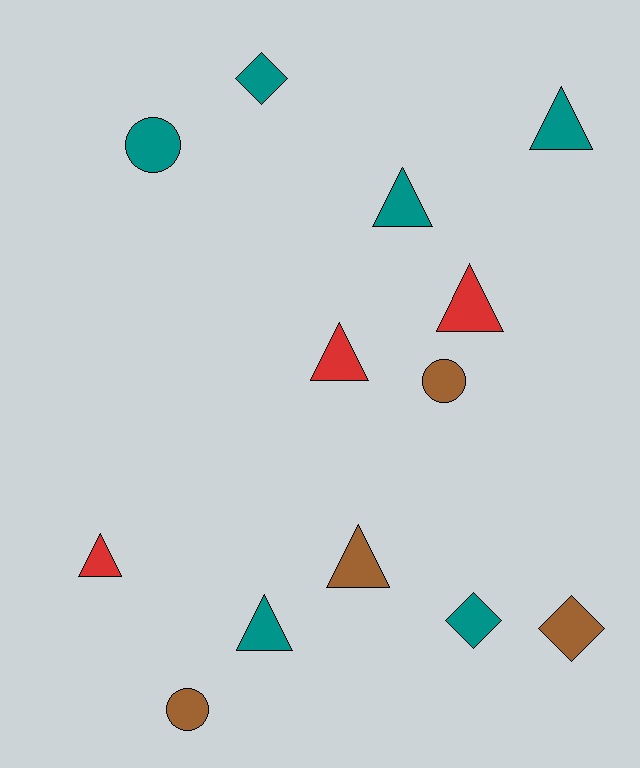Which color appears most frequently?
Teal, with 6 objects.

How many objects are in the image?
There are 13 objects.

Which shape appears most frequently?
Triangle, with 7 objects.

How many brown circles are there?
There are 2 brown circles.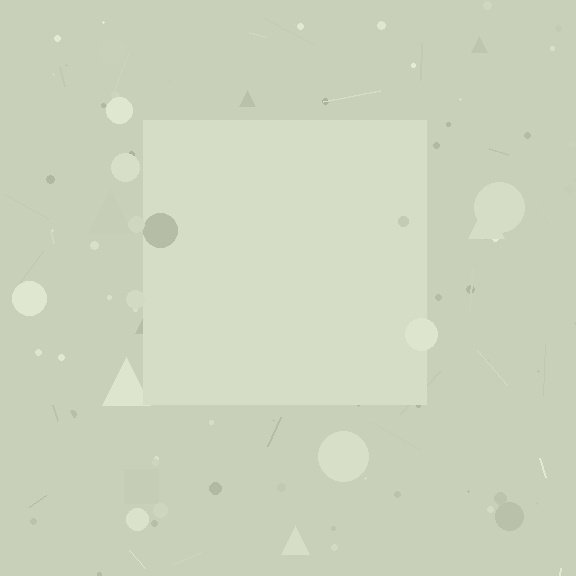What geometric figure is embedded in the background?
A square is embedded in the background.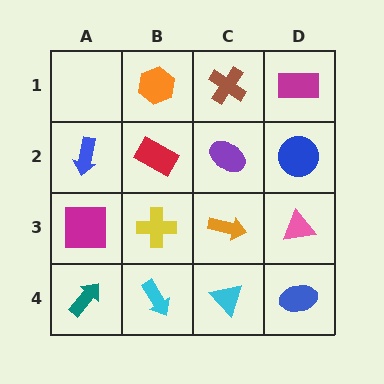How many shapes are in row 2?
4 shapes.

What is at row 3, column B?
A yellow cross.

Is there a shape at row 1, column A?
No, that cell is empty.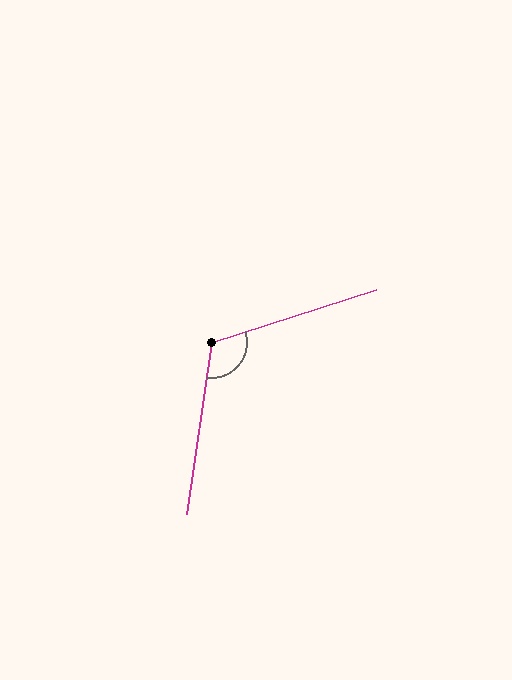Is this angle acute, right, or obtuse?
It is obtuse.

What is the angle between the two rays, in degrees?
Approximately 116 degrees.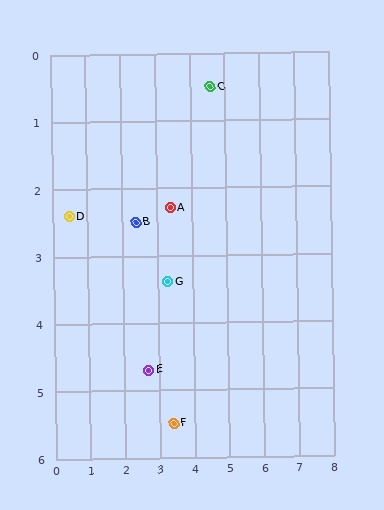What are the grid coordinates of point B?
Point B is at approximately (2.4, 2.5).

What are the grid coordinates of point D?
Point D is at approximately (0.5, 2.4).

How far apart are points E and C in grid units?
Points E and C are about 4.6 grid units apart.